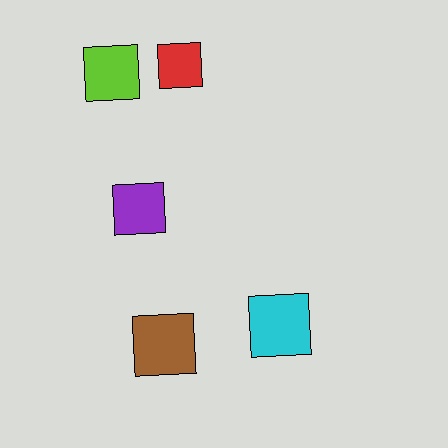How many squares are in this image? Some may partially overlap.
There are 5 squares.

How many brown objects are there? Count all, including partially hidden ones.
There is 1 brown object.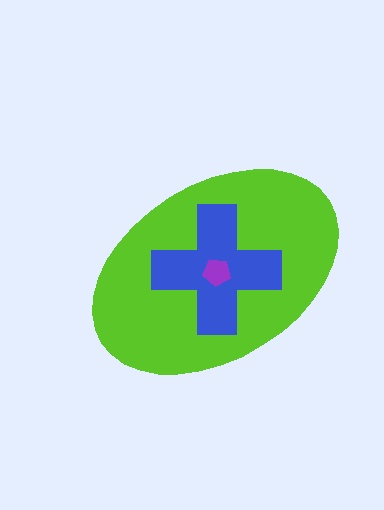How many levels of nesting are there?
3.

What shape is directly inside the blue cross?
The purple pentagon.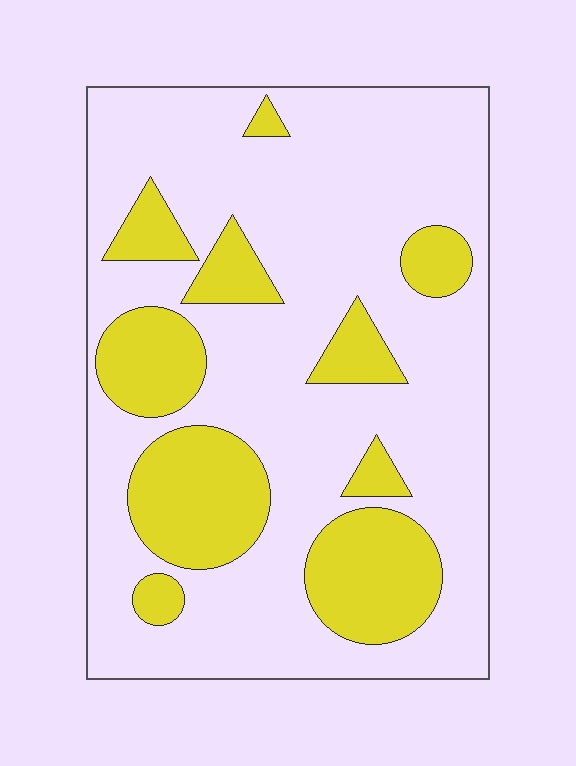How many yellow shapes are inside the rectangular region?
10.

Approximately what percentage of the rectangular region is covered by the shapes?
Approximately 25%.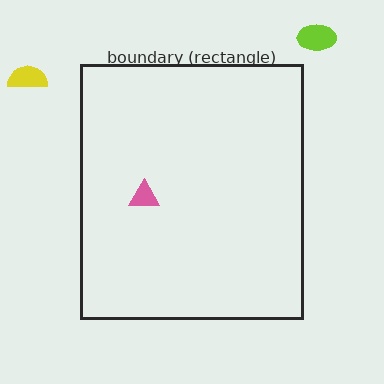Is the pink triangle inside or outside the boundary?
Inside.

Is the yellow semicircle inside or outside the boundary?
Outside.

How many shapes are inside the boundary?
1 inside, 2 outside.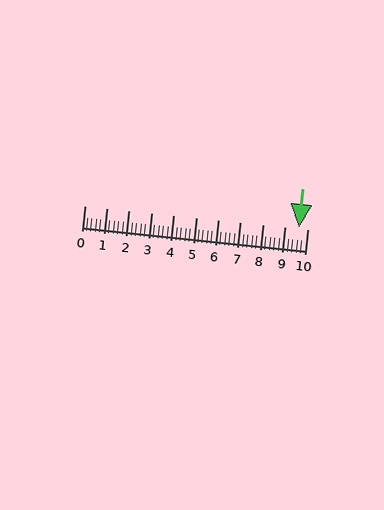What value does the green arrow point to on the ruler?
The green arrow points to approximately 9.6.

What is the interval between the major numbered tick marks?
The major tick marks are spaced 1 units apart.